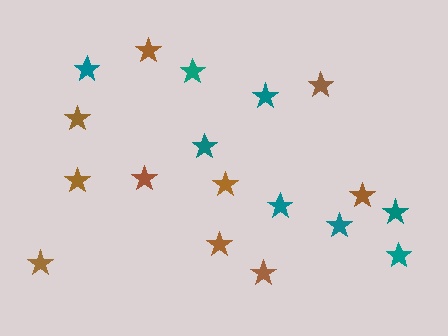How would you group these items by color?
There are 2 groups: one group of brown stars (10) and one group of teal stars (8).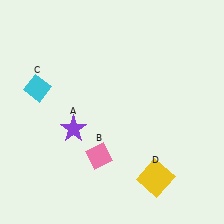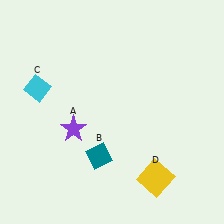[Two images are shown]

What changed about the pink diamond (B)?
In Image 1, B is pink. In Image 2, it changed to teal.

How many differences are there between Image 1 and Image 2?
There is 1 difference between the two images.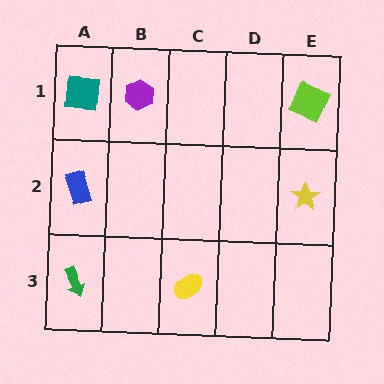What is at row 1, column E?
A lime square.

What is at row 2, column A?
A blue rectangle.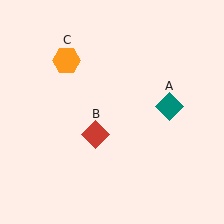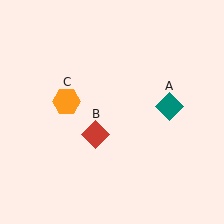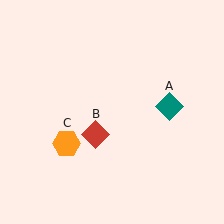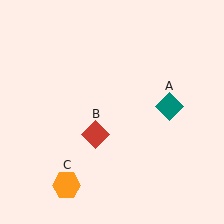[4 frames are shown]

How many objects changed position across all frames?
1 object changed position: orange hexagon (object C).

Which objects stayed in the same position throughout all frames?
Teal diamond (object A) and red diamond (object B) remained stationary.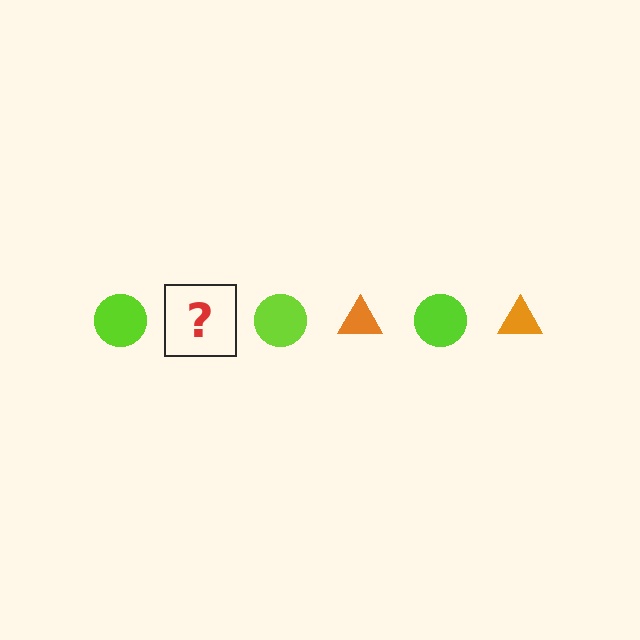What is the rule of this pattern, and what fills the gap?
The rule is that the pattern alternates between lime circle and orange triangle. The gap should be filled with an orange triangle.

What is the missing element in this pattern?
The missing element is an orange triangle.